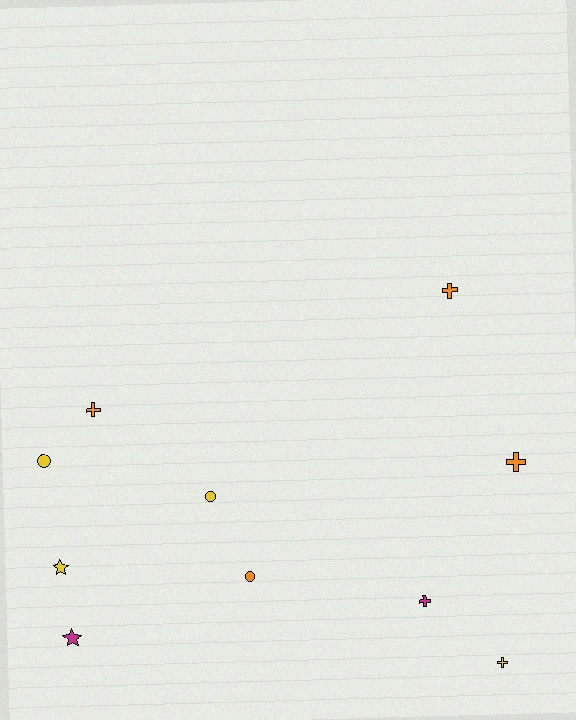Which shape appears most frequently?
Cross, with 5 objects.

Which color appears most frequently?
Orange, with 4 objects.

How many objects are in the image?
There are 10 objects.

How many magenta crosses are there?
There is 1 magenta cross.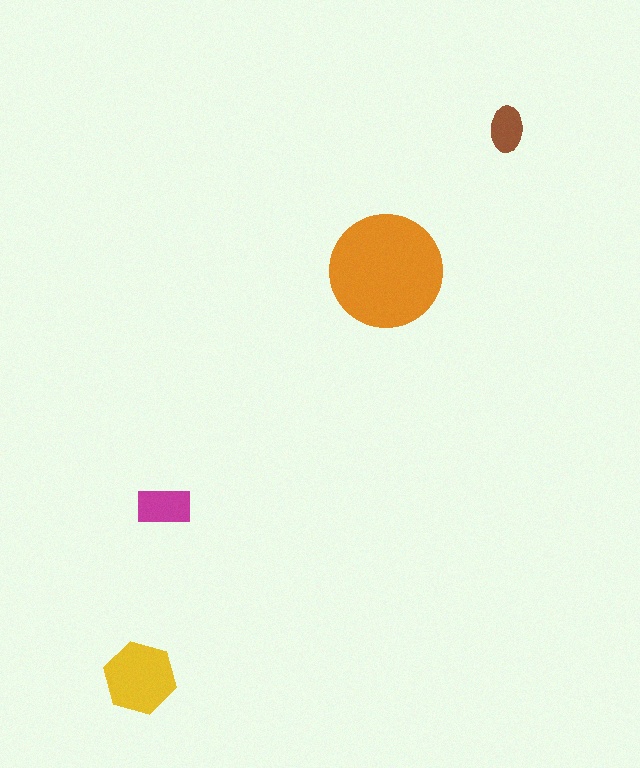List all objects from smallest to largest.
The brown ellipse, the magenta rectangle, the yellow hexagon, the orange circle.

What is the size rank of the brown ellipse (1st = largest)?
4th.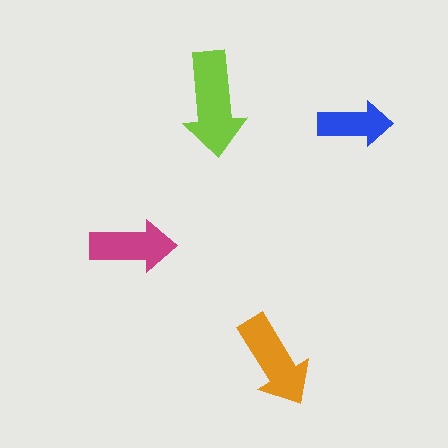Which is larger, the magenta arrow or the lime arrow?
The lime one.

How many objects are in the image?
There are 4 objects in the image.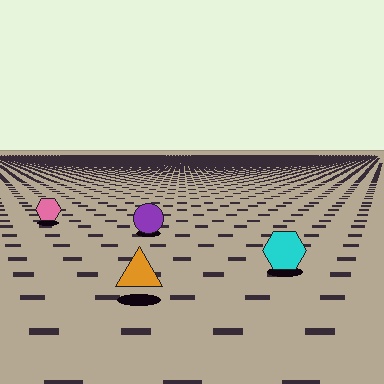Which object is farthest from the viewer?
The pink hexagon is farthest from the viewer. It appears smaller and the ground texture around it is denser.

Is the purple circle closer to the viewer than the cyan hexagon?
No. The cyan hexagon is closer — you can tell from the texture gradient: the ground texture is coarser near it.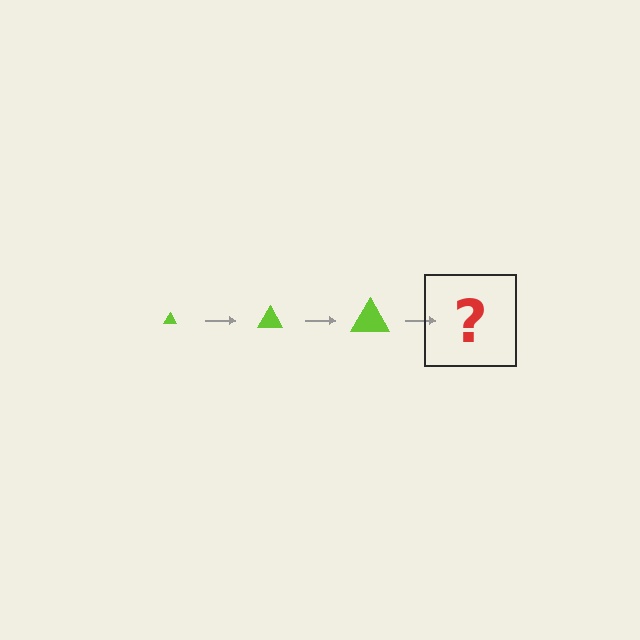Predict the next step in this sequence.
The next step is a lime triangle, larger than the previous one.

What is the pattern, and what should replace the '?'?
The pattern is that the triangle gets progressively larger each step. The '?' should be a lime triangle, larger than the previous one.